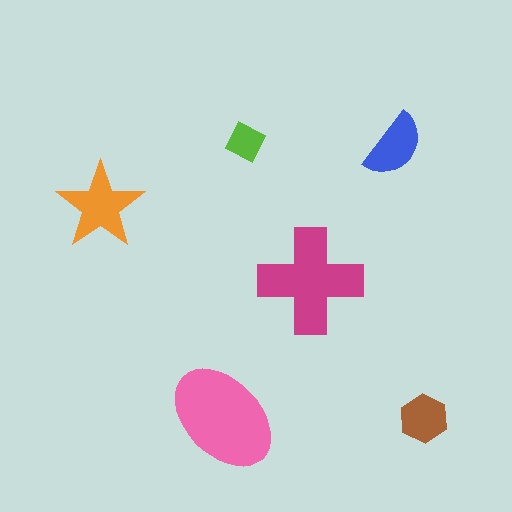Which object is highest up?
The lime diamond is topmost.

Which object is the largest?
The pink ellipse.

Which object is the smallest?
The lime diamond.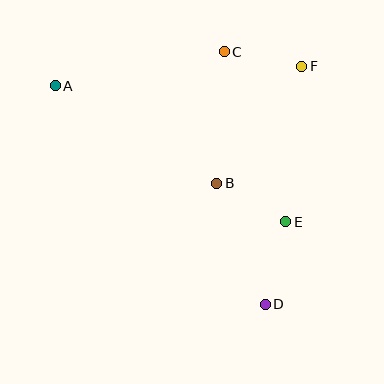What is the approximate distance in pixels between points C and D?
The distance between C and D is approximately 256 pixels.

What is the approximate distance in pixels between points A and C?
The distance between A and C is approximately 172 pixels.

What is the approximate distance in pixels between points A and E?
The distance between A and E is approximately 268 pixels.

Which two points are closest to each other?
Points C and F are closest to each other.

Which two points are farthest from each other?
Points A and D are farthest from each other.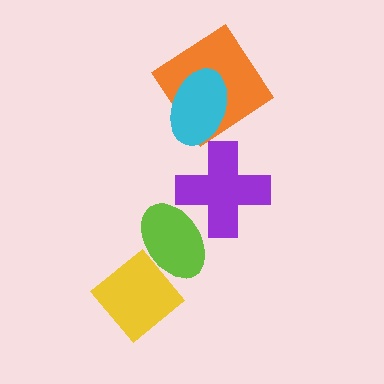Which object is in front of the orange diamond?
The cyan ellipse is in front of the orange diamond.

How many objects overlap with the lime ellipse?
2 objects overlap with the lime ellipse.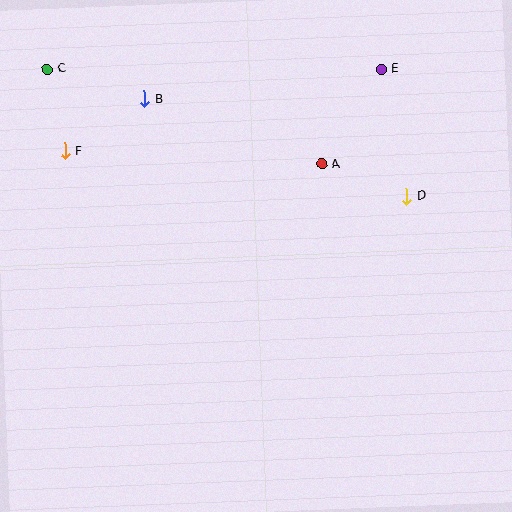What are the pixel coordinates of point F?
Point F is at (65, 151).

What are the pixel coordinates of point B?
Point B is at (144, 99).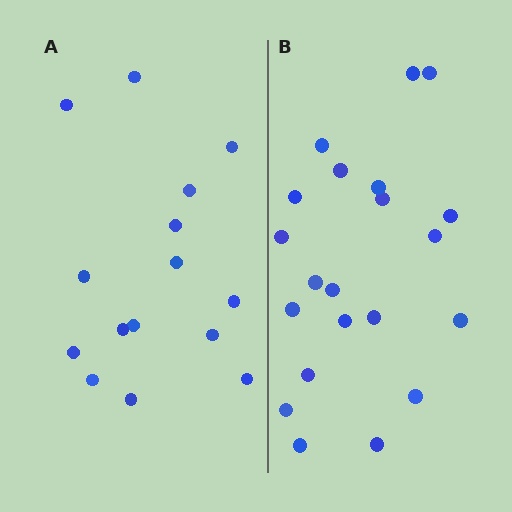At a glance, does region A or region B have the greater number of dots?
Region B (the right region) has more dots.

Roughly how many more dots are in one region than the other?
Region B has about 6 more dots than region A.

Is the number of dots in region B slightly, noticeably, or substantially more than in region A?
Region B has noticeably more, but not dramatically so. The ratio is roughly 1.4 to 1.